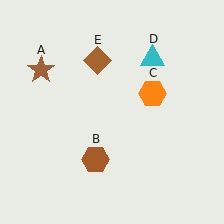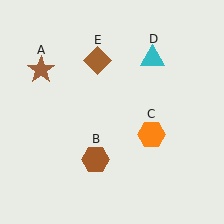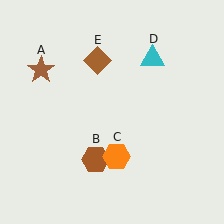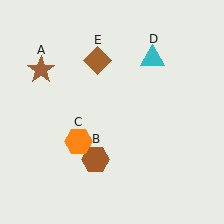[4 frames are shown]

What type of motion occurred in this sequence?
The orange hexagon (object C) rotated clockwise around the center of the scene.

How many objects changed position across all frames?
1 object changed position: orange hexagon (object C).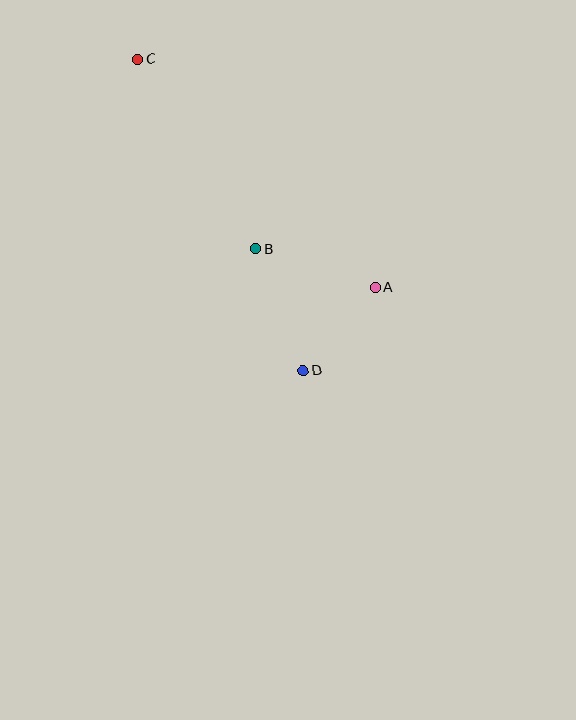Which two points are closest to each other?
Points A and D are closest to each other.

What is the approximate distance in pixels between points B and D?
The distance between B and D is approximately 131 pixels.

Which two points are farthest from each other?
Points C and D are farthest from each other.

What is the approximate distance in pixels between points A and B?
The distance between A and B is approximately 126 pixels.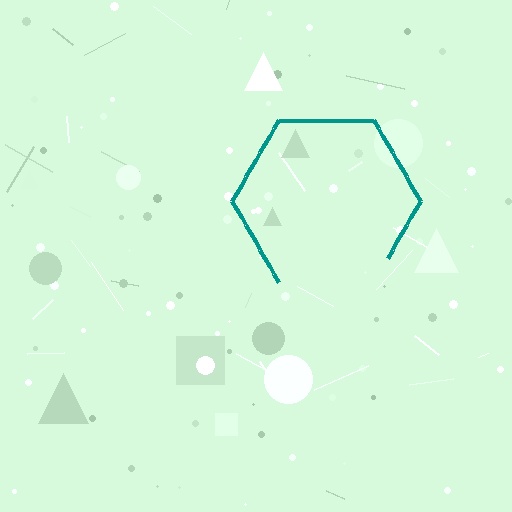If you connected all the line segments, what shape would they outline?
They would outline a hexagon.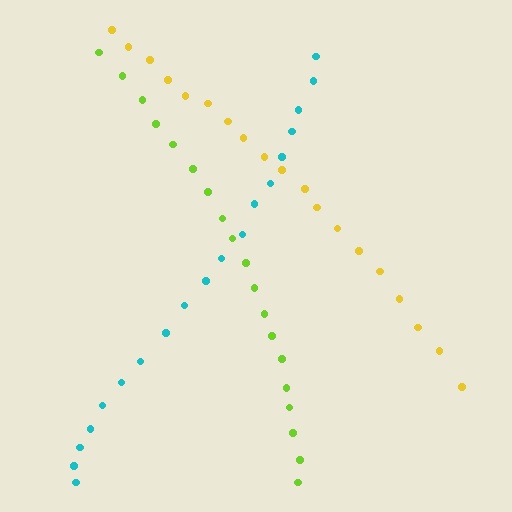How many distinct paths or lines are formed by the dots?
There are 3 distinct paths.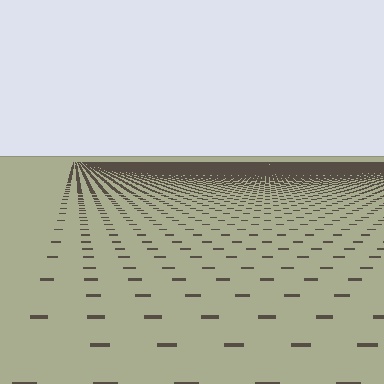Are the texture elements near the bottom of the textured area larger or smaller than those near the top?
Larger. Near the bottom, elements are closer to the viewer and appear at a bigger on-screen size.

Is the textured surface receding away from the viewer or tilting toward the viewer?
The surface is receding away from the viewer. Texture elements get smaller and denser toward the top.